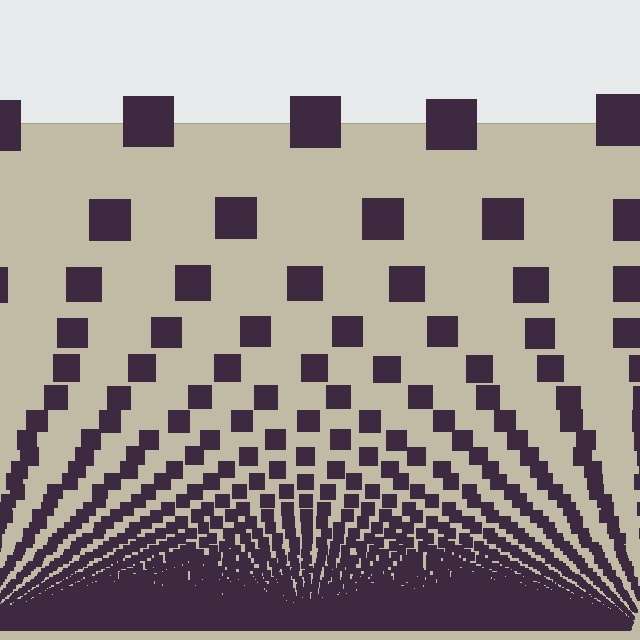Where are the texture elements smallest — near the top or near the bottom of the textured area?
Near the bottom.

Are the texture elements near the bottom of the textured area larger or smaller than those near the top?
Smaller. The gradient is inverted — elements near the bottom are smaller and denser.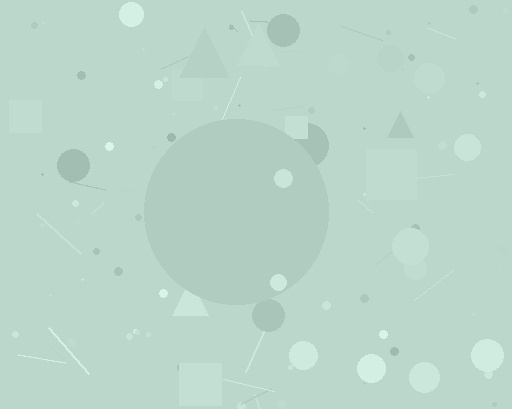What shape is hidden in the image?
A circle is hidden in the image.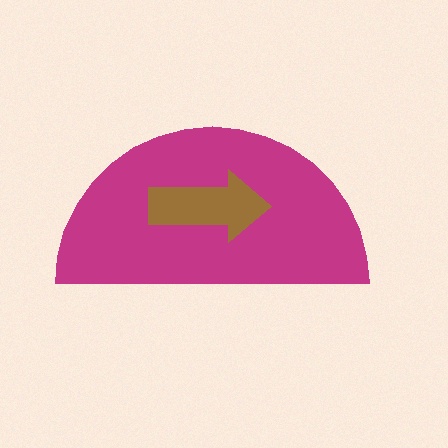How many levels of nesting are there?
2.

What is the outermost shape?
The magenta semicircle.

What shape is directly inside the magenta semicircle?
The brown arrow.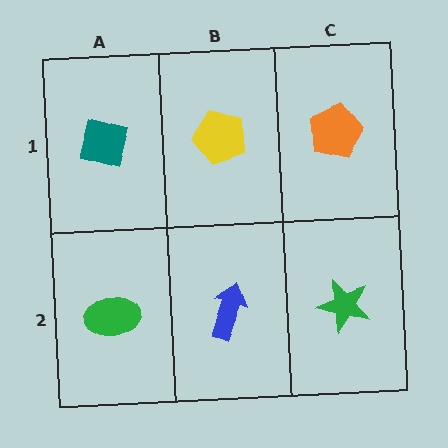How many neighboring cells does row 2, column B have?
3.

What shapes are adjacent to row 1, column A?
A green ellipse (row 2, column A), a yellow pentagon (row 1, column B).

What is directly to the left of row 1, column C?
A yellow pentagon.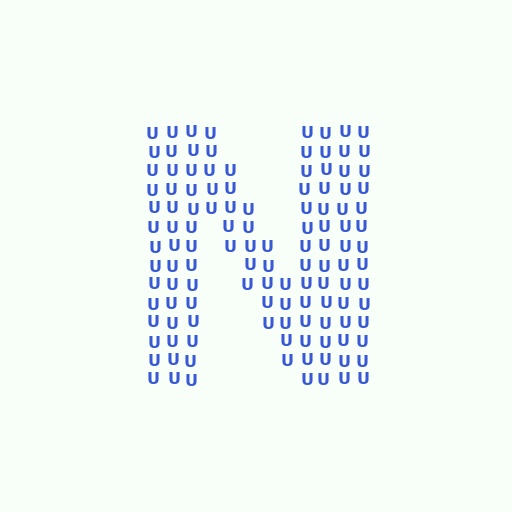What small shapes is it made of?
It is made of small letter U's.